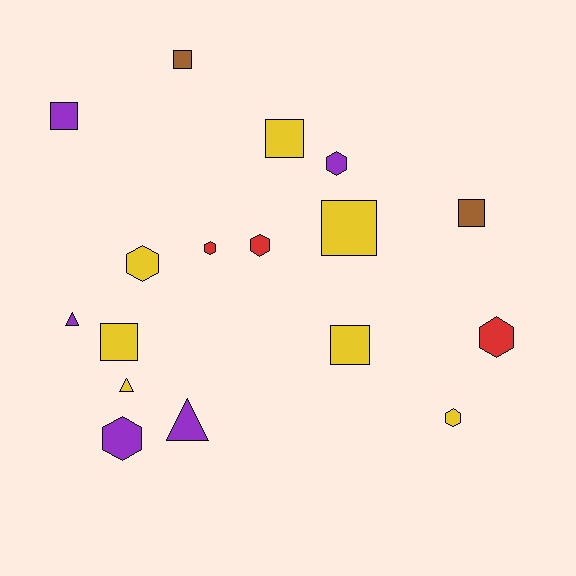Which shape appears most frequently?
Hexagon, with 7 objects.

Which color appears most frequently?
Yellow, with 7 objects.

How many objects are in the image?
There are 17 objects.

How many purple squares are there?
There is 1 purple square.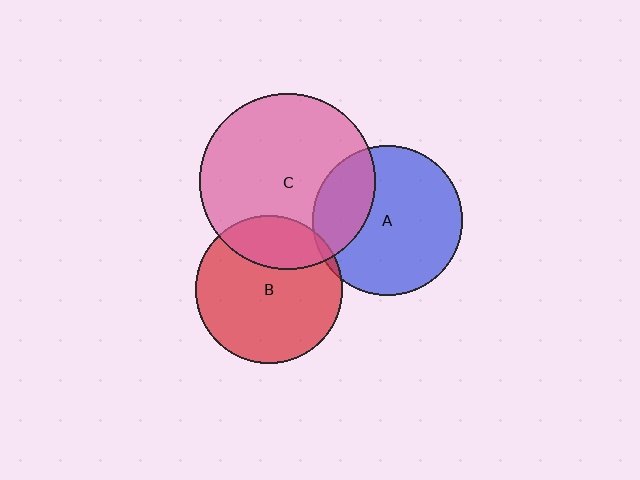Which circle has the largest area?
Circle C (pink).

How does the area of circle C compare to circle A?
Approximately 1.4 times.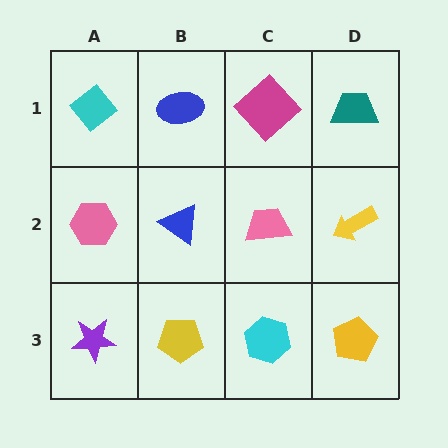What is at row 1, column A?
A cyan diamond.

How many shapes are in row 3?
4 shapes.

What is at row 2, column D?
A yellow arrow.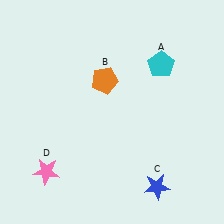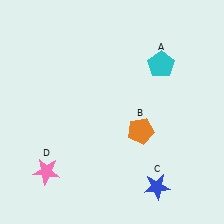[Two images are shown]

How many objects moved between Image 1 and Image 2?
1 object moved between the two images.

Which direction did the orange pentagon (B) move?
The orange pentagon (B) moved down.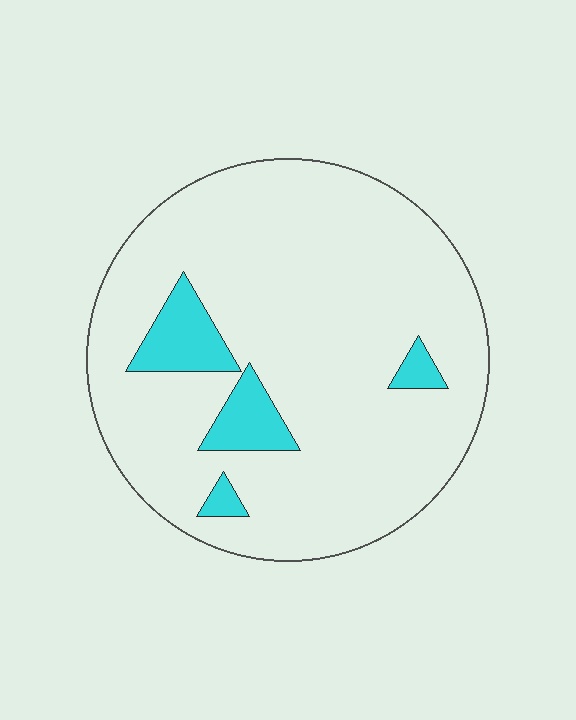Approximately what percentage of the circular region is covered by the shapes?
Approximately 10%.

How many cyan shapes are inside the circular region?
4.